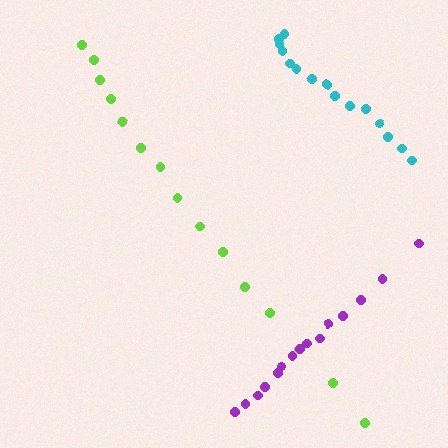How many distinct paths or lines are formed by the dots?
There are 3 distinct paths.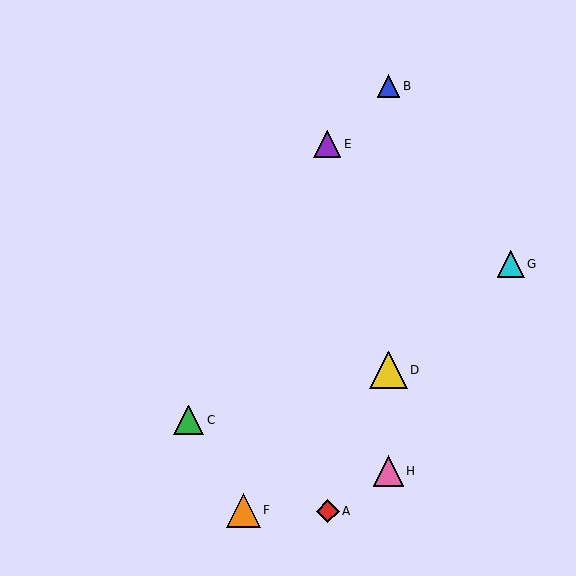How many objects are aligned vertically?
3 objects (B, D, H) are aligned vertically.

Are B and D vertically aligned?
Yes, both are at x≈388.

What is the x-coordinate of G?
Object G is at x≈511.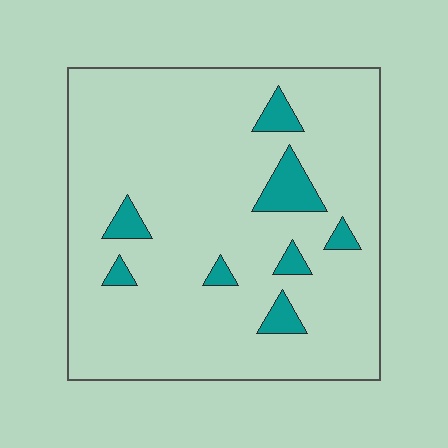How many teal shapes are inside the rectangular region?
8.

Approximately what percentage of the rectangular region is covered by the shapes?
Approximately 10%.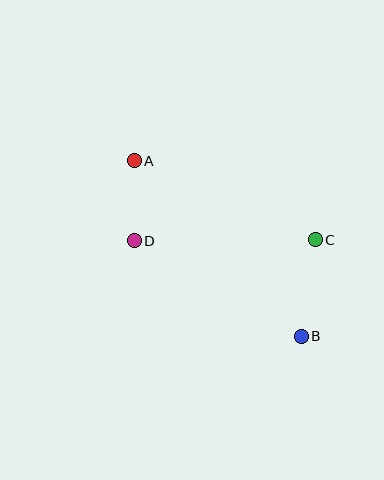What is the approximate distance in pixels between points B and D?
The distance between B and D is approximately 192 pixels.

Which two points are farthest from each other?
Points A and B are farthest from each other.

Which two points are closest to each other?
Points A and D are closest to each other.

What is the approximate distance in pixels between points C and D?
The distance between C and D is approximately 181 pixels.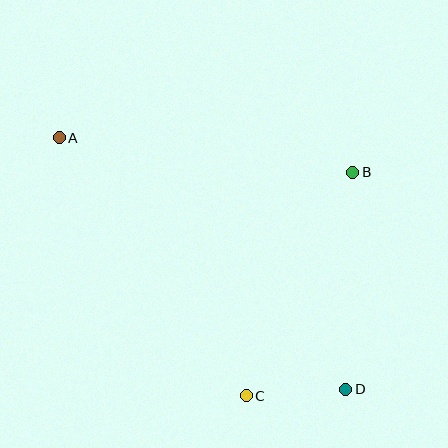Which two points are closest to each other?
Points C and D are closest to each other.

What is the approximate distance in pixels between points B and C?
The distance between B and C is approximately 248 pixels.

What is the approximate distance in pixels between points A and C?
The distance between A and C is approximately 319 pixels.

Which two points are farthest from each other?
Points A and D are farthest from each other.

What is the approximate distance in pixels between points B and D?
The distance between B and D is approximately 217 pixels.